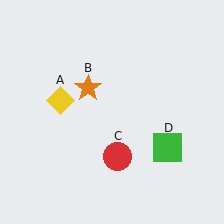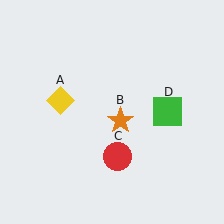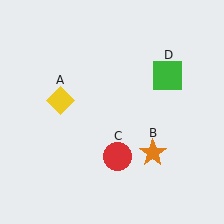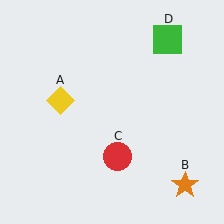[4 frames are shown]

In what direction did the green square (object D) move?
The green square (object D) moved up.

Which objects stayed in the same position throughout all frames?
Yellow diamond (object A) and red circle (object C) remained stationary.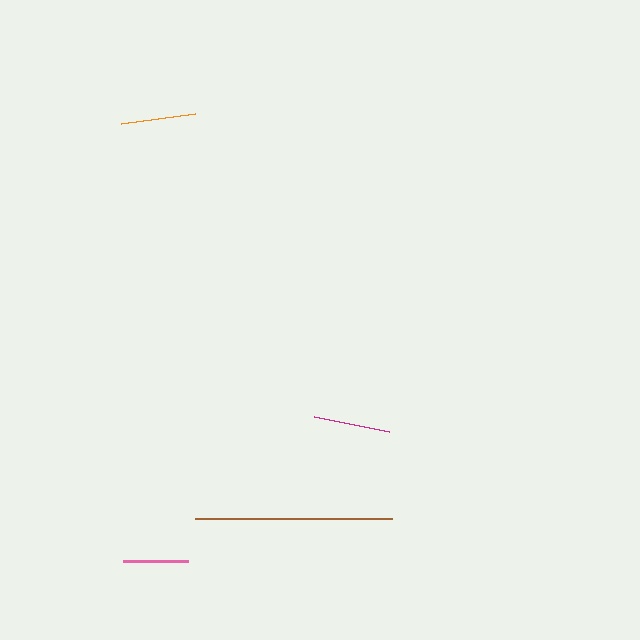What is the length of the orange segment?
The orange segment is approximately 75 pixels long.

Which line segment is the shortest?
The pink line is the shortest at approximately 65 pixels.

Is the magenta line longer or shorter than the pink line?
The magenta line is longer than the pink line.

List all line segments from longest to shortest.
From longest to shortest: brown, magenta, orange, pink.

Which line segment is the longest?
The brown line is the longest at approximately 197 pixels.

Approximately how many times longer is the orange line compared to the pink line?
The orange line is approximately 1.1 times the length of the pink line.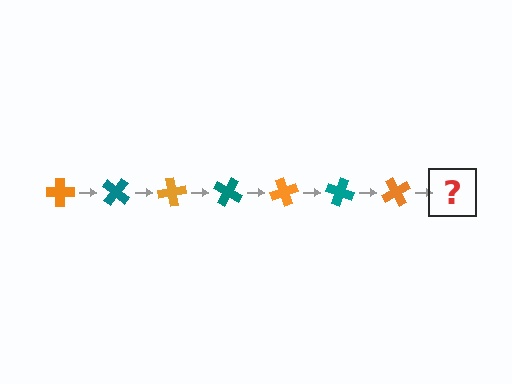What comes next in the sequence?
The next element should be a teal cross, rotated 280 degrees from the start.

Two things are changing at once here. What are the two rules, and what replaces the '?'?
The two rules are that it rotates 40 degrees each step and the color cycles through orange and teal. The '?' should be a teal cross, rotated 280 degrees from the start.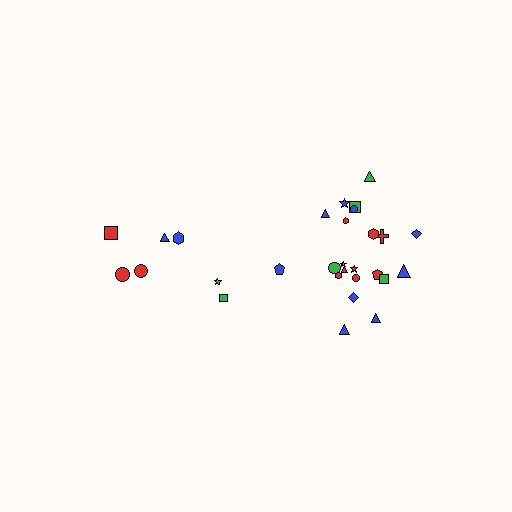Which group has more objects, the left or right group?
The right group.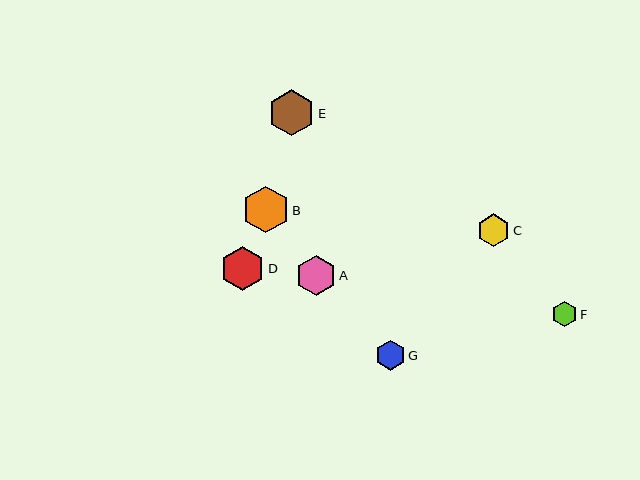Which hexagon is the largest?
Hexagon B is the largest with a size of approximately 47 pixels.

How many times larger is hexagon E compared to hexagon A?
Hexagon E is approximately 1.1 times the size of hexagon A.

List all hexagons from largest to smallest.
From largest to smallest: B, E, D, A, C, G, F.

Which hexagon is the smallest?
Hexagon F is the smallest with a size of approximately 25 pixels.